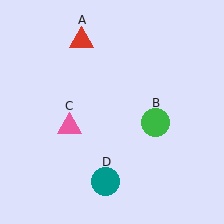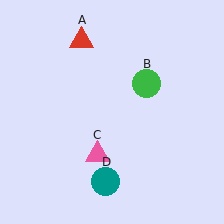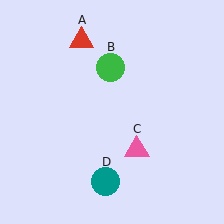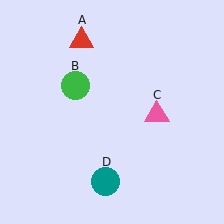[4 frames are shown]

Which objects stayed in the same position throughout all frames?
Red triangle (object A) and teal circle (object D) remained stationary.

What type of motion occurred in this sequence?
The green circle (object B), pink triangle (object C) rotated counterclockwise around the center of the scene.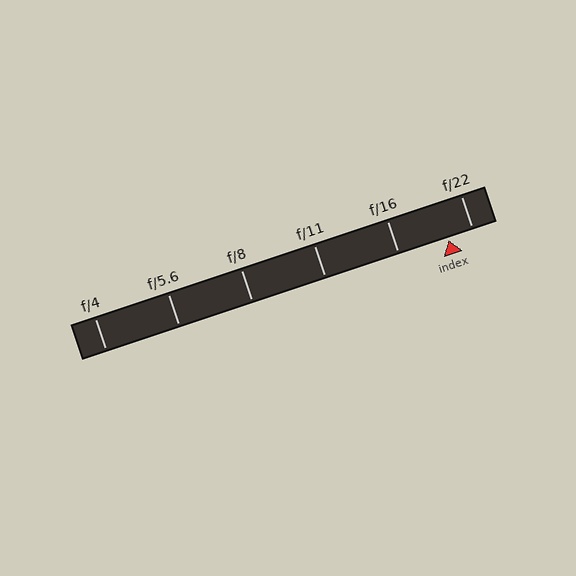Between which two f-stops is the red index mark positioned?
The index mark is between f/16 and f/22.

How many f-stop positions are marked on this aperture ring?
There are 6 f-stop positions marked.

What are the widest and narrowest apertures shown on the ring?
The widest aperture shown is f/4 and the narrowest is f/22.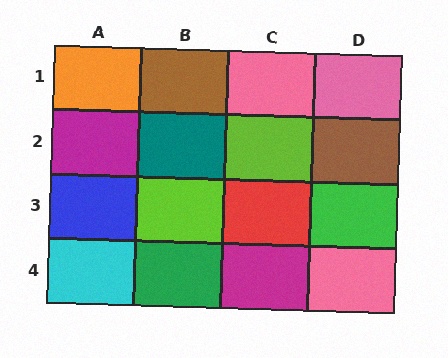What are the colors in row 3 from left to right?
Blue, lime, red, green.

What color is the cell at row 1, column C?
Pink.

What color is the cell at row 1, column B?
Brown.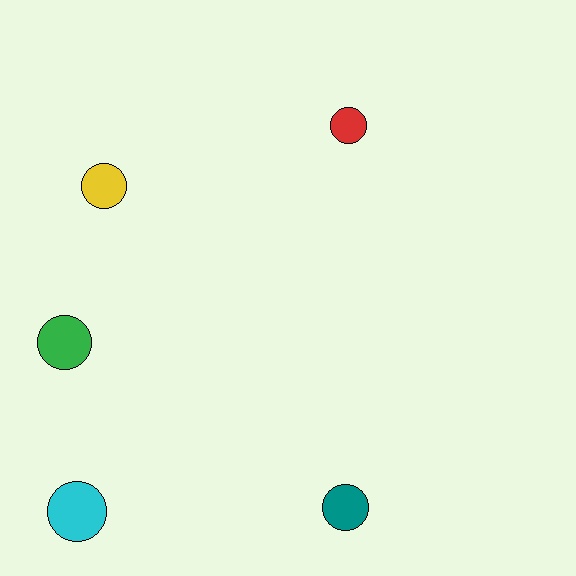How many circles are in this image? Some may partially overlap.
There are 5 circles.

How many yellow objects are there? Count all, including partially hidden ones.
There is 1 yellow object.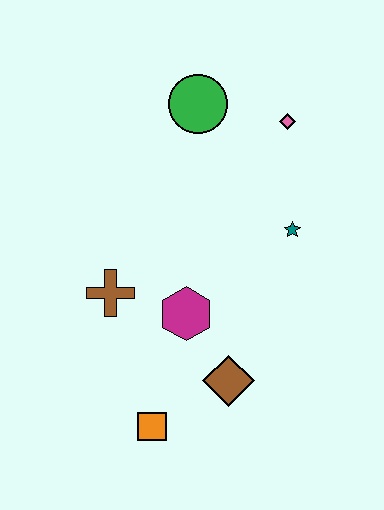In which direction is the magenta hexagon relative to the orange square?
The magenta hexagon is above the orange square.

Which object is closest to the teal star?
The pink diamond is closest to the teal star.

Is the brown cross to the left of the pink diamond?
Yes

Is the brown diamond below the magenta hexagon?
Yes